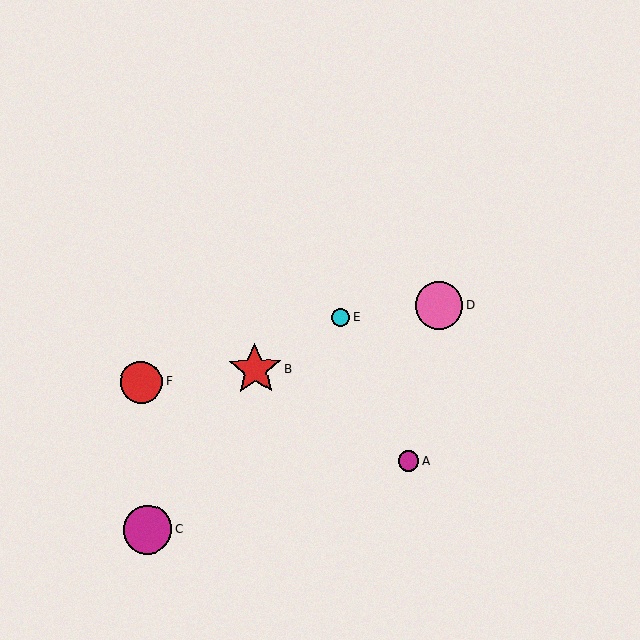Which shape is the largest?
The red star (labeled B) is the largest.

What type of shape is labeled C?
Shape C is a magenta circle.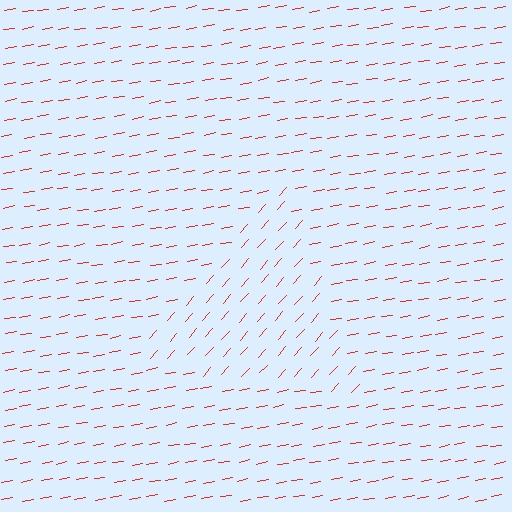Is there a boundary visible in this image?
Yes, there is a texture boundary formed by a change in line orientation.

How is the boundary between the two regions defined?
The boundary is defined purely by a change in line orientation (approximately 39 degrees difference). All lines are the same color and thickness.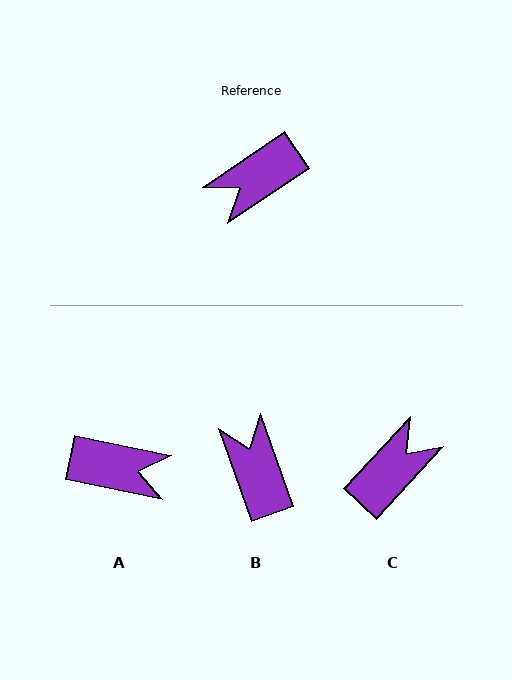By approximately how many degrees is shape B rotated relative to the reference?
Approximately 105 degrees clockwise.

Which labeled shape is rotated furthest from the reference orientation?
C, about 167 degrees away.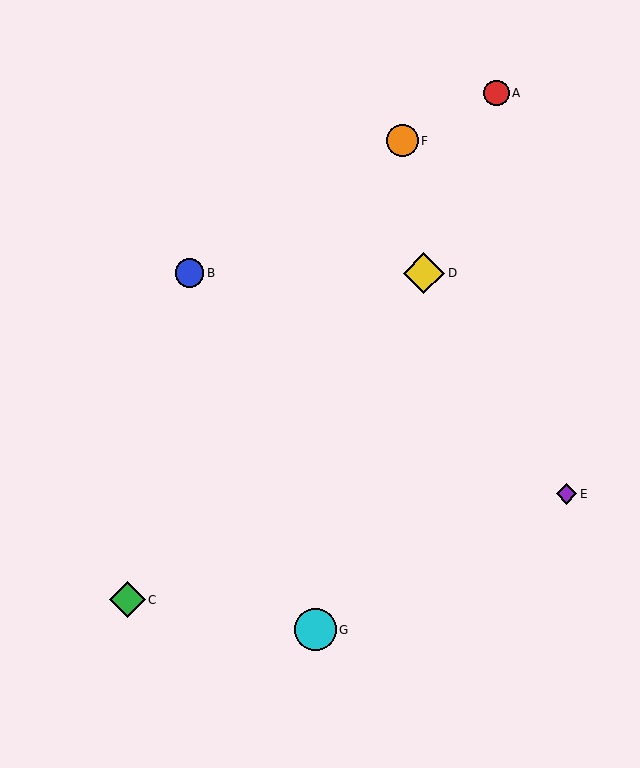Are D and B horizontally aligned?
Yes, both are at y≈273.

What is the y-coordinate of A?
Object A is at y≈93.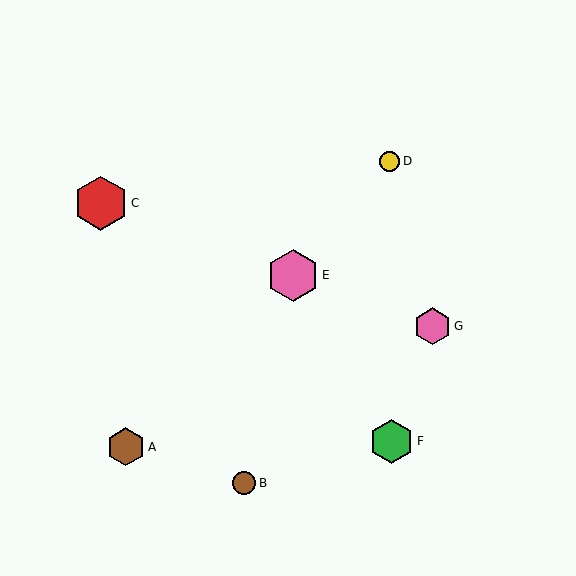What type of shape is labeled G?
Shape G is a pink hexagon.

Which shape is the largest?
The red hexagon (labeled C) is the largest.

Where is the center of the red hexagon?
The center of the red hexagon is at (101, 203).